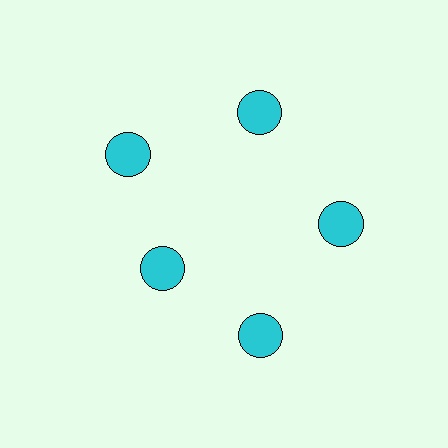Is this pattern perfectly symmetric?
No. The 5 cyan circles are arranged in a ring, but one element near the 8 o'clock position is pulled inward toward the center, breaking the 5-fold rotational symmetry.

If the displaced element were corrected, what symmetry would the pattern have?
It would have 5-fold rotational symmetry — the pattern would map onto itself every 72 degrees.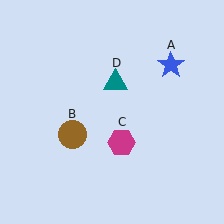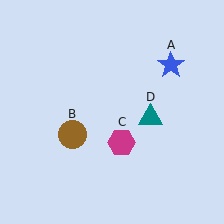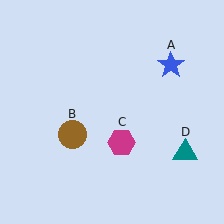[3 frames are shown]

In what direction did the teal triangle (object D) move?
The teal triangle (object D) moved down and to the right.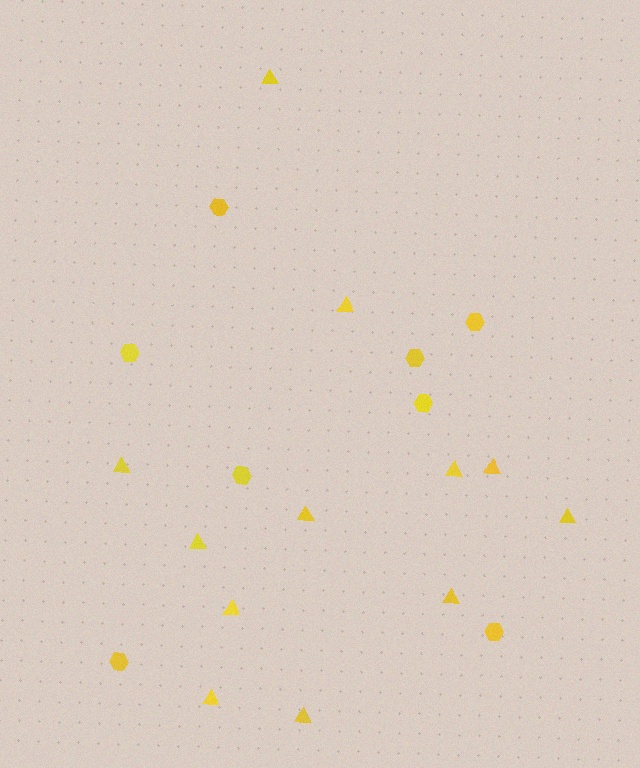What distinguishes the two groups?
There are 2 groups: one group of triangles (12) and one group of hexagons (8).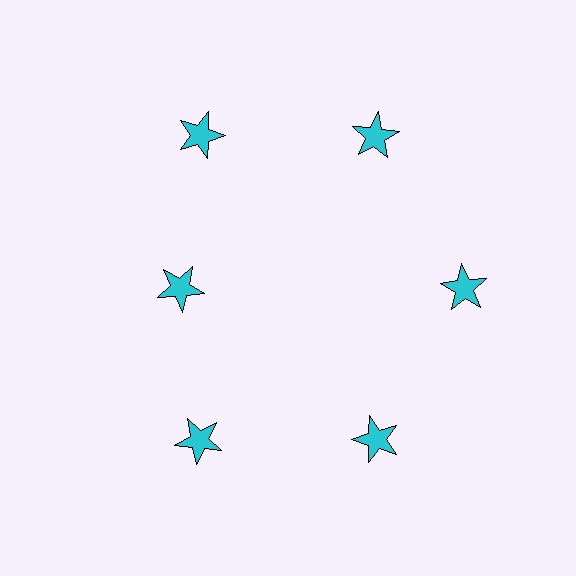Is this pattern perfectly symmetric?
No. The 6 cyan stars are arranged in a ring, but one element near the 9 o'clock position is pulled inward toward the center, breaking the 6-fold rotational symmetry.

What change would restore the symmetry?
The symmetry would be restored by moving it outward, back onto the ring so that all 6 stars sit at equal angles and equal distance from the center.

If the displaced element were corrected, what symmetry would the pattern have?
It would have 6-fold rotational symmetry — the pattern would map onto itself every 60 degrees.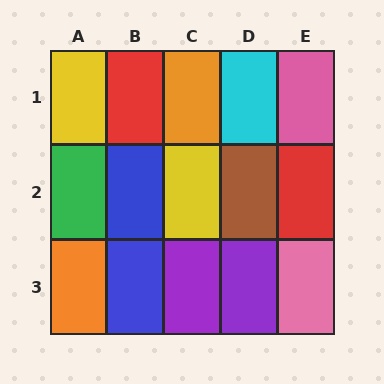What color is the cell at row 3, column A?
Orange.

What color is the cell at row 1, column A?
Yellow.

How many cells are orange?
2 cells are orange.